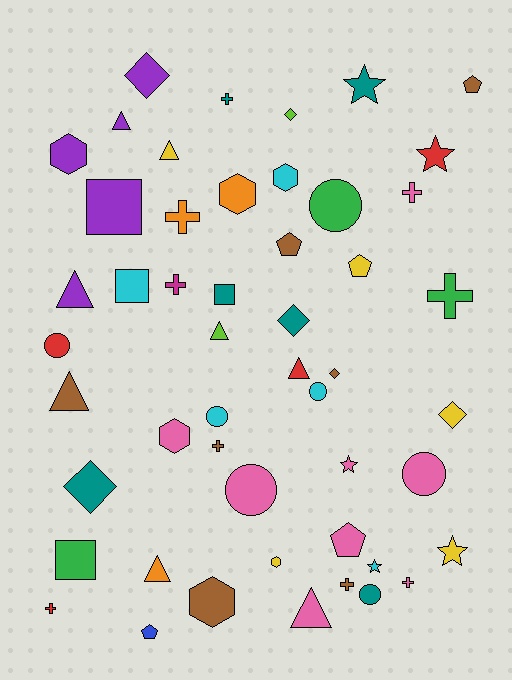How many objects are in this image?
There are 50 objects.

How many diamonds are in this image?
There are 6 diamonds.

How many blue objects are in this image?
There is 1 blue object.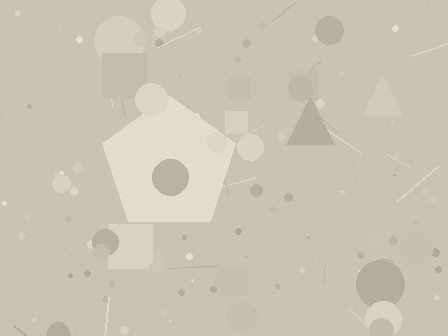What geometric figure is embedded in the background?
A pentagon is embedded in the background.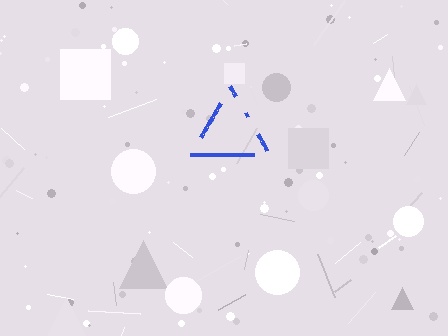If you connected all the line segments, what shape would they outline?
They would outline a triangle.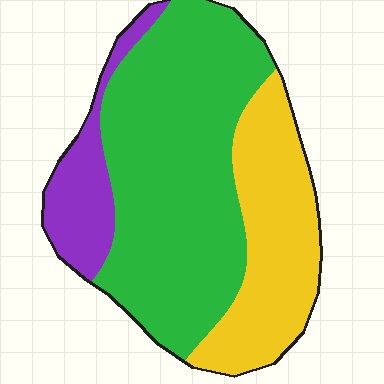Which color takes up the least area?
Purple, at roughly 15%.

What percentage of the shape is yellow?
Yellow covers about 30% of the shape.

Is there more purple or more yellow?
Yellow.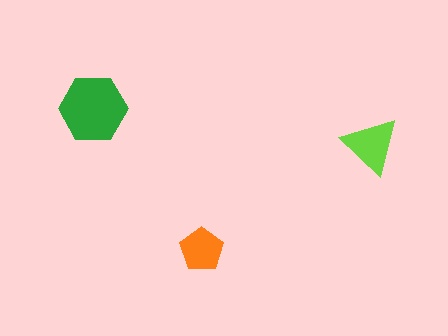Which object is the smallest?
The orange pentagon.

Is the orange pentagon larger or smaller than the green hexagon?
Smaller.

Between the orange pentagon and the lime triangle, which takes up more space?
The lime triangle.